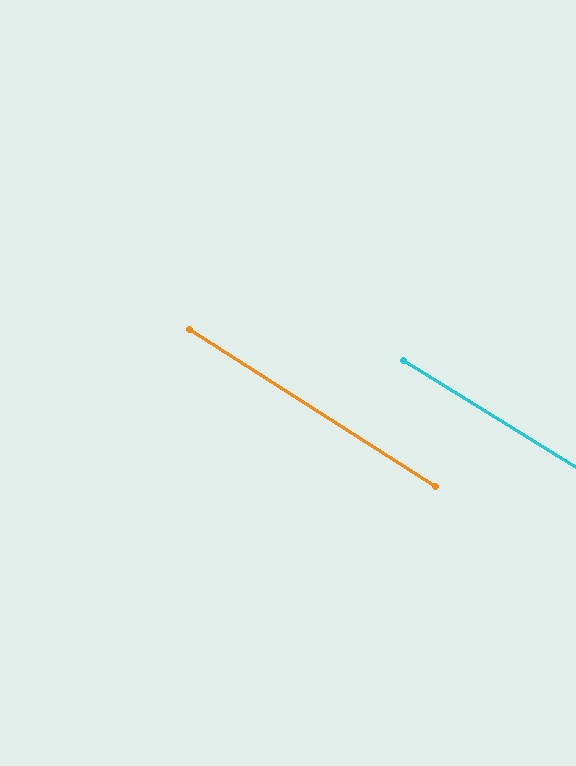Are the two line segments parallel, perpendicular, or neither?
Parallel — their directions differ by only 0.9°.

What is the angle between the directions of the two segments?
Approximately 1 degree.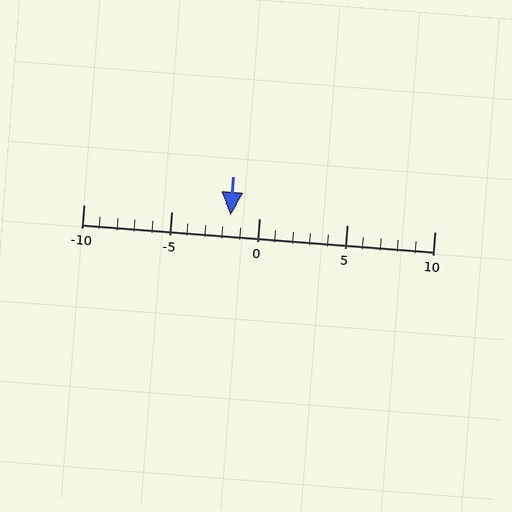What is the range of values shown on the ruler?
The ruler shows values from -10 to 10.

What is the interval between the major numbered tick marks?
The major tick marks are spaced 5 units apart.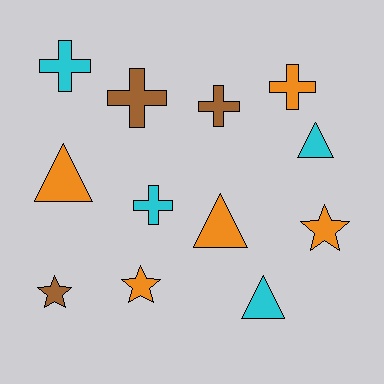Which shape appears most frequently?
Cross, with 5 objects.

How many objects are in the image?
There are 12 objects.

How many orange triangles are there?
There are 2 orange triangles.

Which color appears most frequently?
Orange, with 5 objects.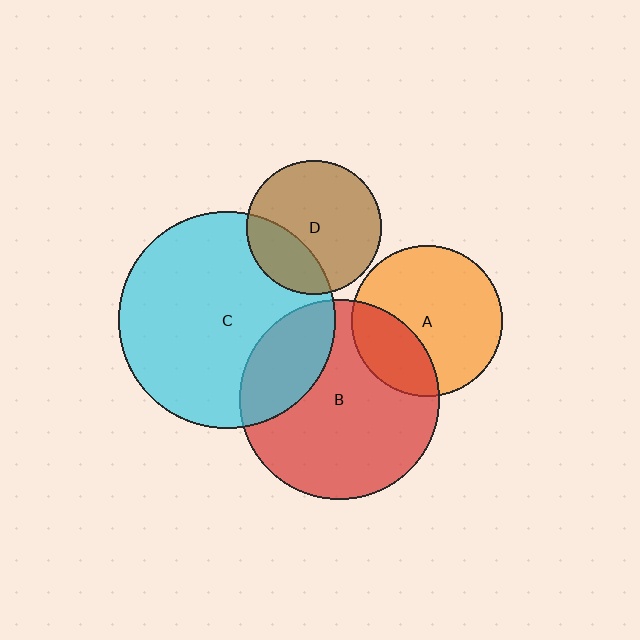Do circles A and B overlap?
Yes.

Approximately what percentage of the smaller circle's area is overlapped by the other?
Approximately 30%.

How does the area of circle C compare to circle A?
Approximately 2.1 times.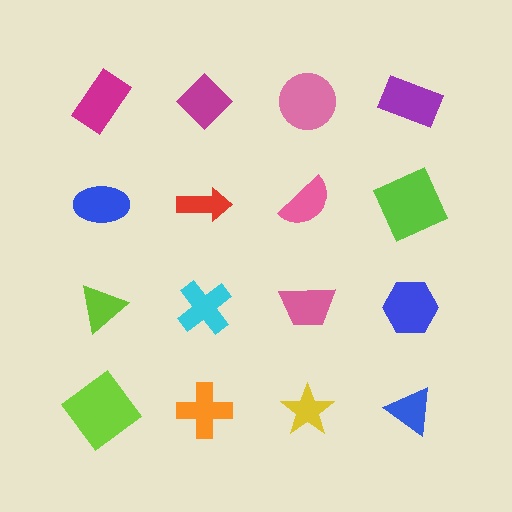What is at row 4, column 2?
An orange cross.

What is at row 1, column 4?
A purple rectangle.